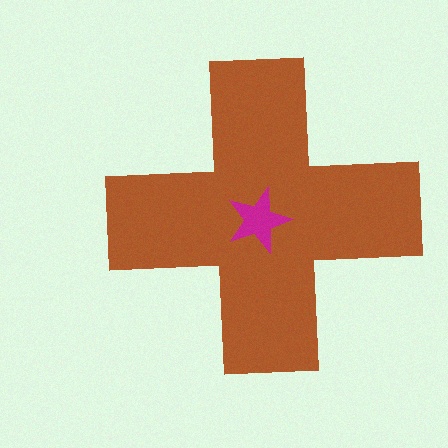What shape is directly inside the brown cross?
The magenta star.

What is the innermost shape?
The magenta star.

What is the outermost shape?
The brown cross.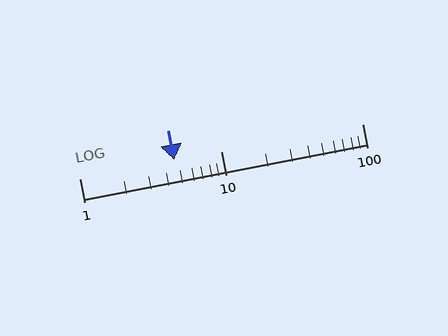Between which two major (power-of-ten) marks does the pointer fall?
The pointer is between 1 and 10.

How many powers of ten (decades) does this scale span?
The scale spans 2 decades, from 1 to 100.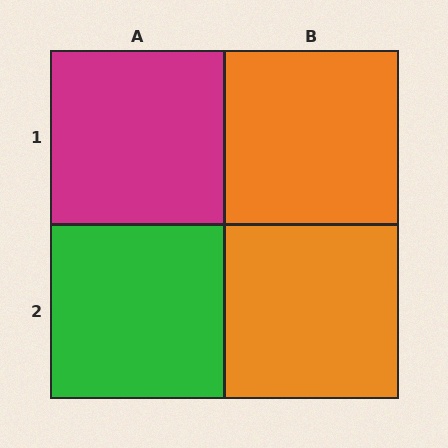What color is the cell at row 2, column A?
Green.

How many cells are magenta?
1 cell is magenta.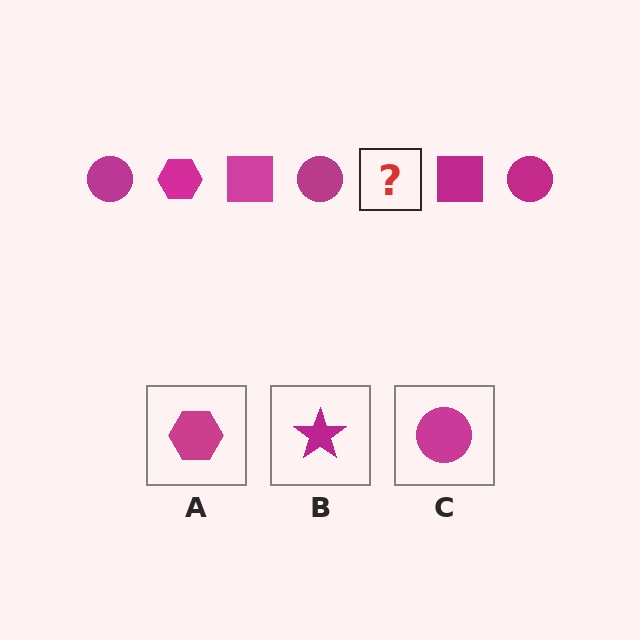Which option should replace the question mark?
Option A.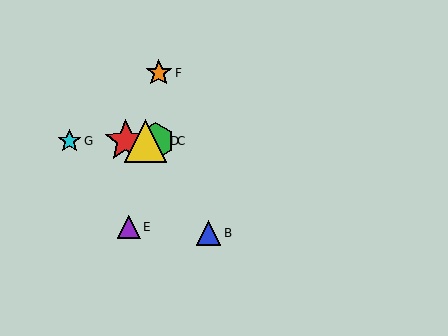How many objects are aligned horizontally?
4 objects (A, C, D, G) are aligned horizontally.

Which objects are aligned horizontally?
Objects A, C, D, G are aligned horizontally.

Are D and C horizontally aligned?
Yes, both are at y≈141.